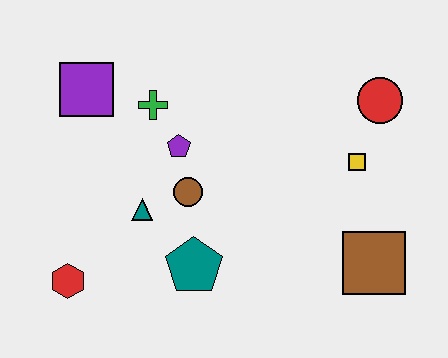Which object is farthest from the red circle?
The red hexagon is farthest from the red circle.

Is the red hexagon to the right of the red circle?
No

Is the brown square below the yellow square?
Yes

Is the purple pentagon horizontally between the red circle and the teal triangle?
Yes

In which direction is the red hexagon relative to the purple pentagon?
The red hexagon is below the purple pentagon.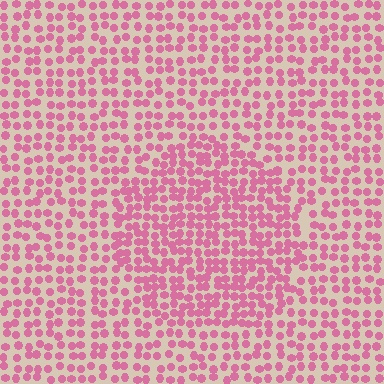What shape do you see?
I see a circle.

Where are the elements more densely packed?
The elements are more densely packed inside the circle boundary.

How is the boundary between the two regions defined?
The boundary is defined by a change in element density (approximately 1.5x ratio). All elements are the same color, size, and shape.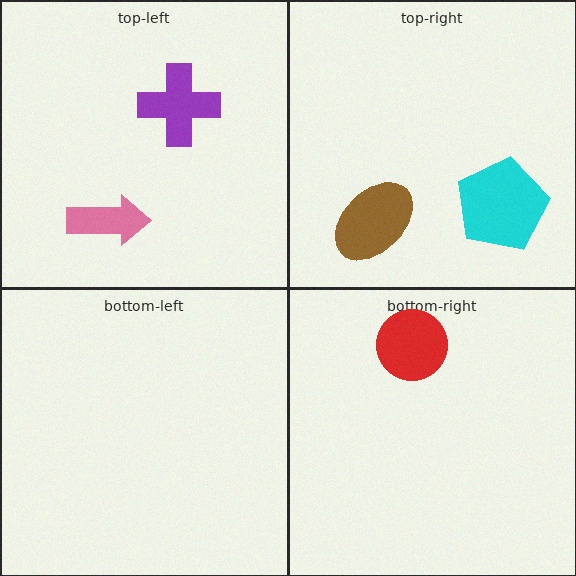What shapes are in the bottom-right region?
The red circle.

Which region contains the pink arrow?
The top-left region.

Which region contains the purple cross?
The top-left region.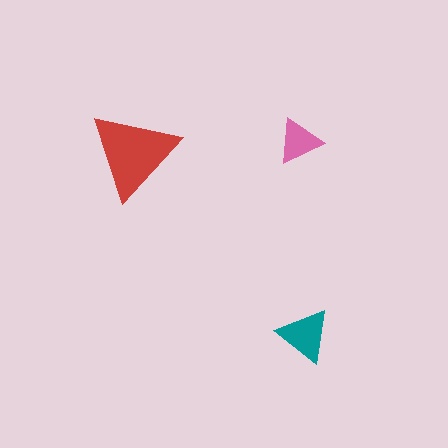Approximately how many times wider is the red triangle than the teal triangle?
About 1.5 times wider.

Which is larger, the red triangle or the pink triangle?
The red one.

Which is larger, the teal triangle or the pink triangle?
The teal one.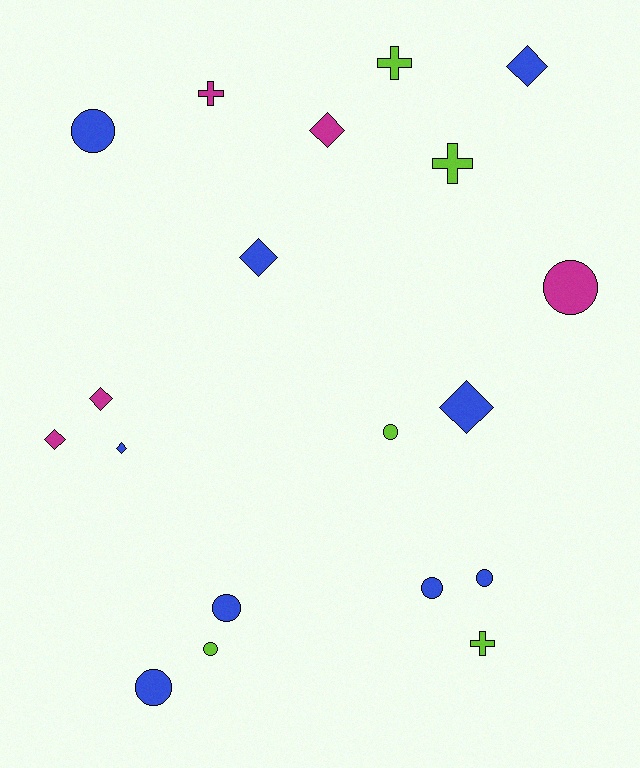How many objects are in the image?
There are 19 objects.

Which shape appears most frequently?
Circle, with 8 objects.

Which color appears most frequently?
Blue, with 9 objects.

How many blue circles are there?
There are 5 blue circles.